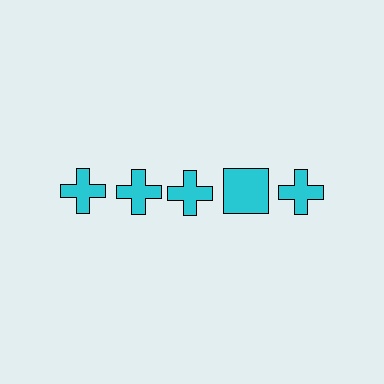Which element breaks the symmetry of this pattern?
The cyan square in the top row, second from right column breaks the symmetry. All other shapes are cyan crosses.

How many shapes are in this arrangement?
There are 5 shapes arranged in a grid pattern.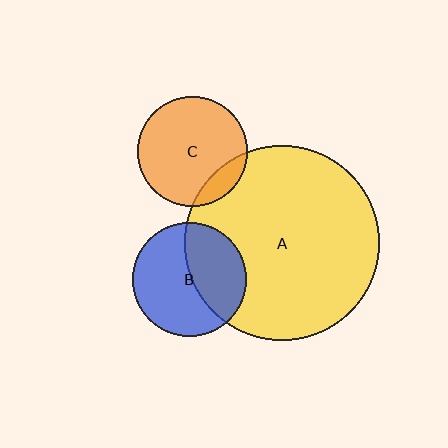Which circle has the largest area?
Circle A (yellow).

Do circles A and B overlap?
Yes.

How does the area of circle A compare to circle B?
Approximately 2.9 times.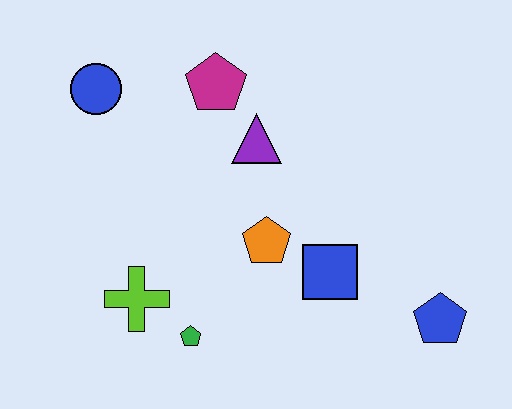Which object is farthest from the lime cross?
The blue pentagon is farthest from the lime cross.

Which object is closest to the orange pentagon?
The blue square is closest to the orange pentagon.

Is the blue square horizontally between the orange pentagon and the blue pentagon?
Yes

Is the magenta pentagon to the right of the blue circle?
Yes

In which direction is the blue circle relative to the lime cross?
The blue circle is above the lime cross.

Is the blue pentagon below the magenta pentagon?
Yes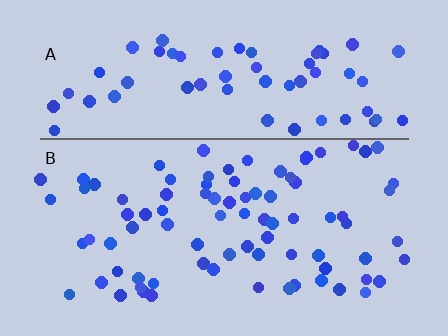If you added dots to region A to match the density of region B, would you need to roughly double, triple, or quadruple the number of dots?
Approximately double.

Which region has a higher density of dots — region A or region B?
B (the bottom).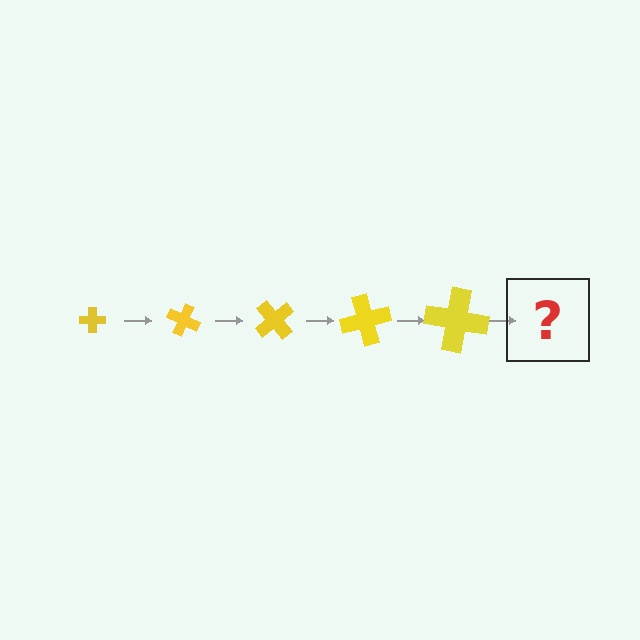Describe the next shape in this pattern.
It should be a cross, larger than the previous one and rotated 125 degrees from the start.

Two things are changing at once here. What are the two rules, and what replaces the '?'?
The two rules are that the cross grows larger each step and it rotates 25 degrees each step. The '?' should be a cross, larger than the previous one and rotated 125 degrees from the start.